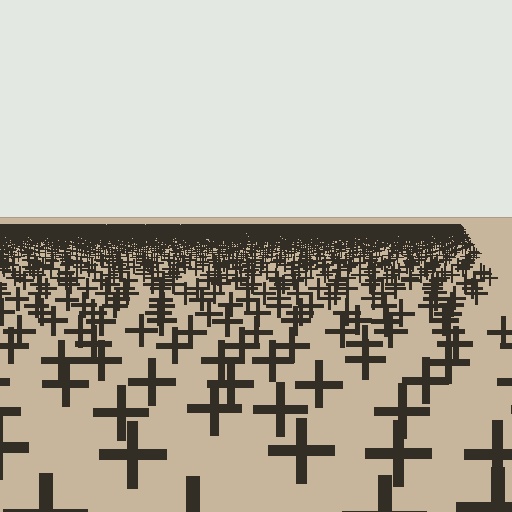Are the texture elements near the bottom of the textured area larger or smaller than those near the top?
Larger. Near the bottom, elements are closer to the viewer and appear at a bigger on-screen size.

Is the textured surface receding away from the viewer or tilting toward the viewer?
The surface is receding away from the viewer. Texture elements get smaller and denser toward the top.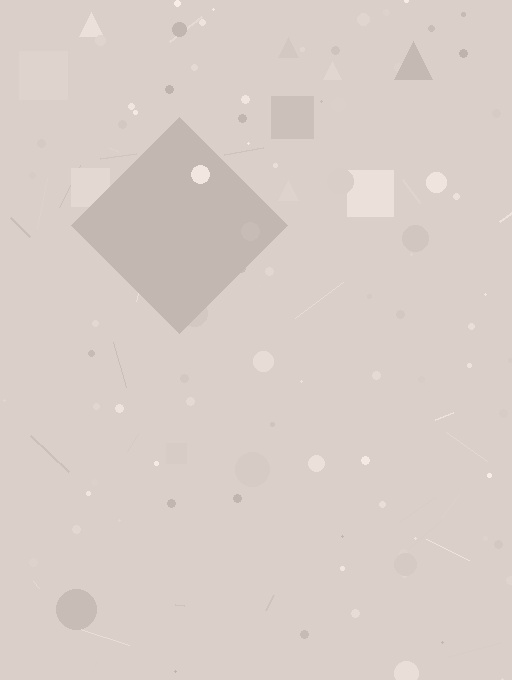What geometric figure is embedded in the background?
A diamond is embedded in the background.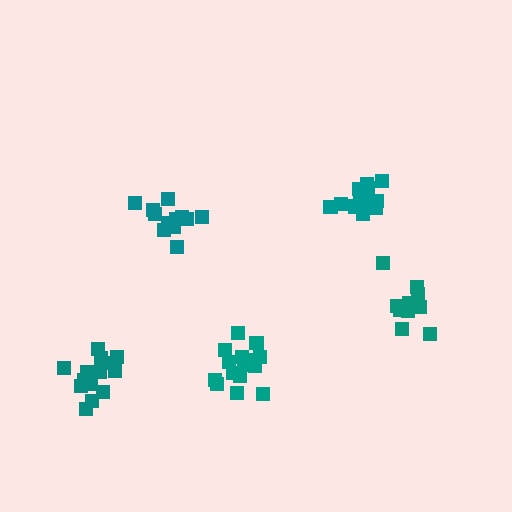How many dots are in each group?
Group 1: 14 dots, Group 2: 11 dots, Group 3: 16 dots, Group 4: 13 dots, Group 5: 15 dots (69 total).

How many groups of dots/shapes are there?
There are 5 groups.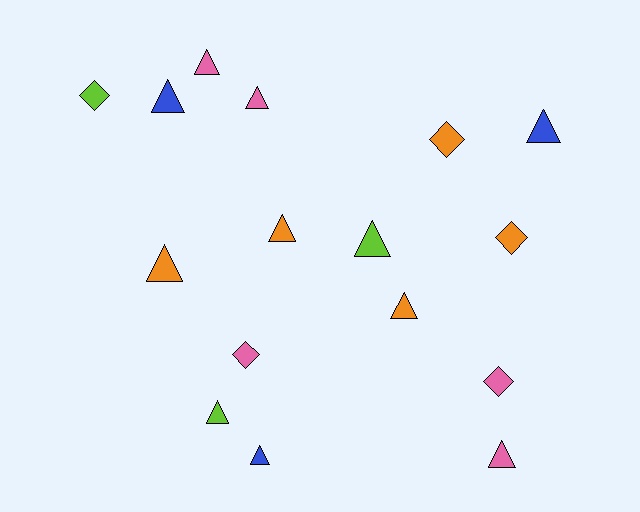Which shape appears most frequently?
Triangle, with 11 objects.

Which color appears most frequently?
Orange, with 5 objects.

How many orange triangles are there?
There are 3 orange triangles.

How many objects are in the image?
There are 16 objects.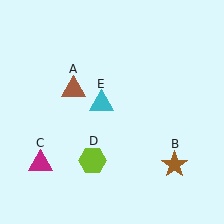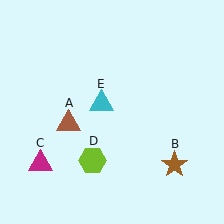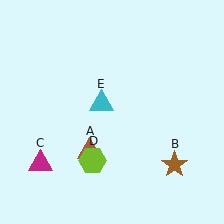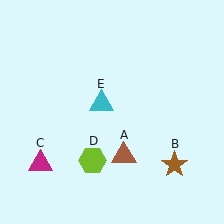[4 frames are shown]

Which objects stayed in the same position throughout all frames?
Brown star (object B) and magenta triangle (object C) and lime hexagon (object D) and cyan triangle (object E) remained stationary.